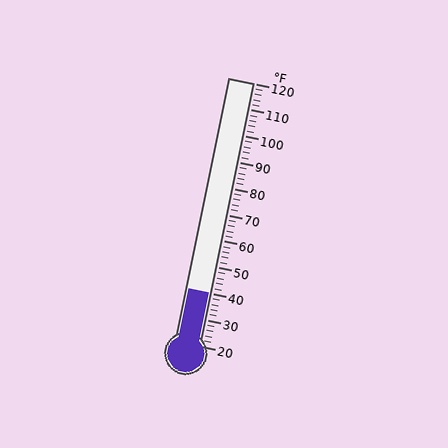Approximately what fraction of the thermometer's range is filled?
The thermometer is filled to approximately 20% of its range.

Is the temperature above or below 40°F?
The temperature is at 40°F.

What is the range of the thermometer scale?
The thermometer scale ranges from 20°F to 120°F.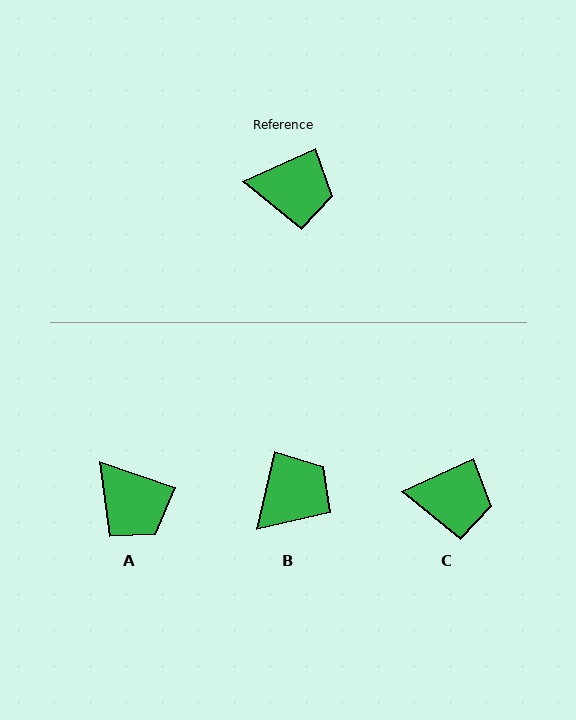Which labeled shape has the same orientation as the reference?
C.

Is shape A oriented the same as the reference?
No, it is off by about 43 degrees.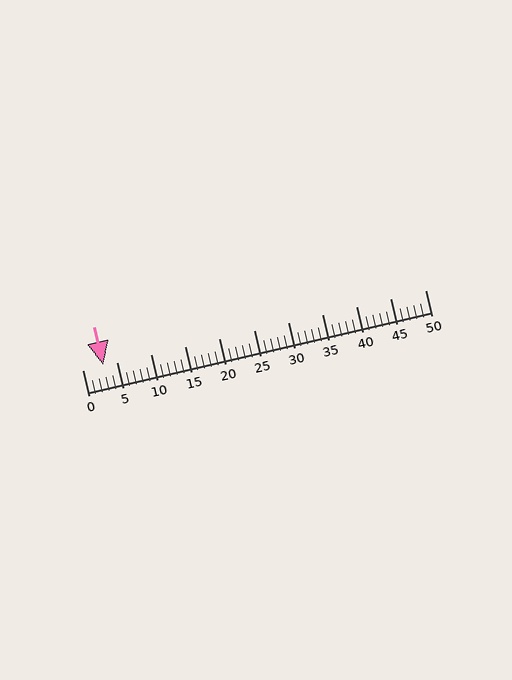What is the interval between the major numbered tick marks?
The major tick marks are spaced 5 units apart.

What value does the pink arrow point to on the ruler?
The pink arrow points to approximately 3.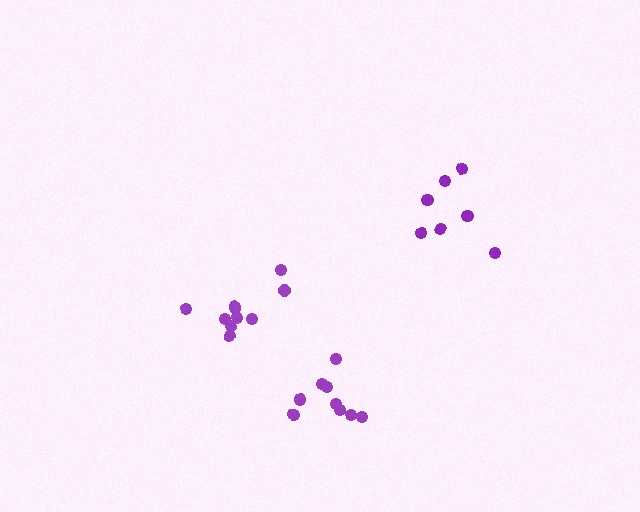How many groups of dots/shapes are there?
There are 3 groups.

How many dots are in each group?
Group 1: 10 dots, Group 2: 9 dots, Group 3: 7 dots (26 total).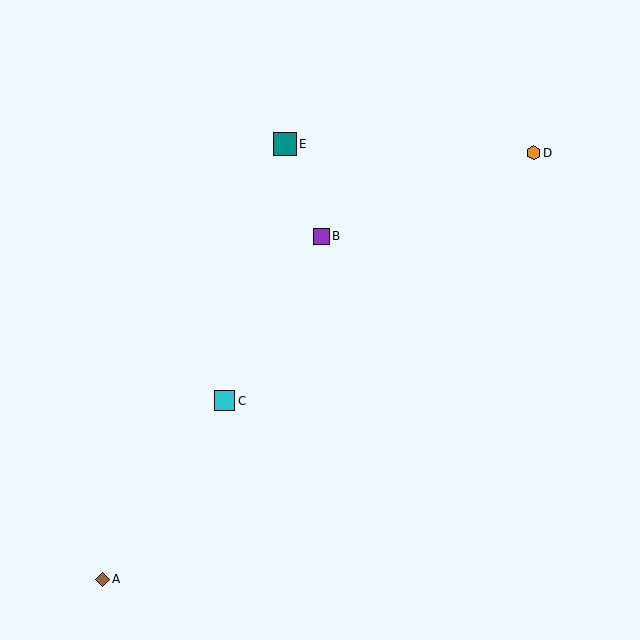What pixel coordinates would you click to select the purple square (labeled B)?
Click at (321, 236) to select the purple square B.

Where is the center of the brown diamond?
The center of the brown diamond is at (102, 579).